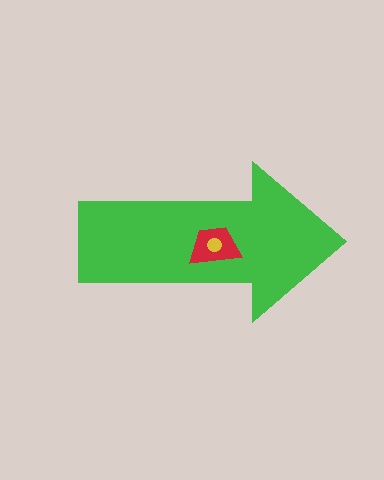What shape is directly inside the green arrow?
The red trapezoid.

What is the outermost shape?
The green arrow.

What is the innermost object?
The yellow circle.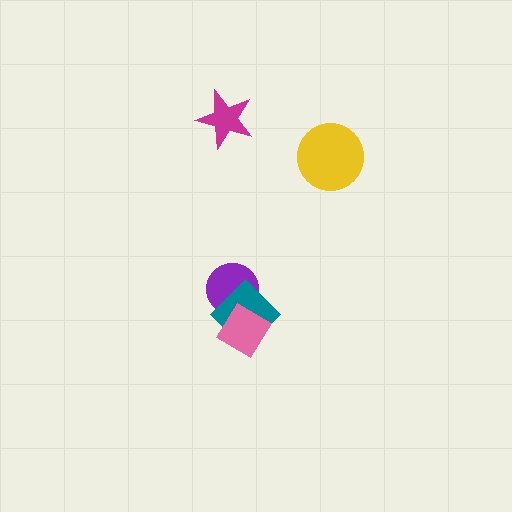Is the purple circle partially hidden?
Yes, it is partially covered by another shape.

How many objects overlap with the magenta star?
0 objects overlap with the magenta star.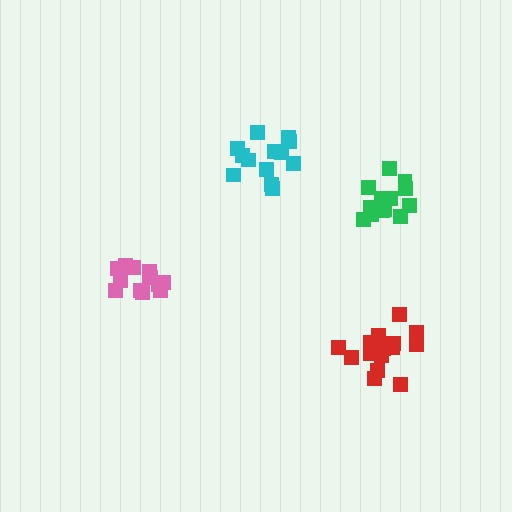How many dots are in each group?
Group 1: 14 dots, Group 2: 14 dots, Group 3: 17 dots, Group 4: 13 dots (58 total).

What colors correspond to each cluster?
The clusters are colored: green, cyan, red, pink.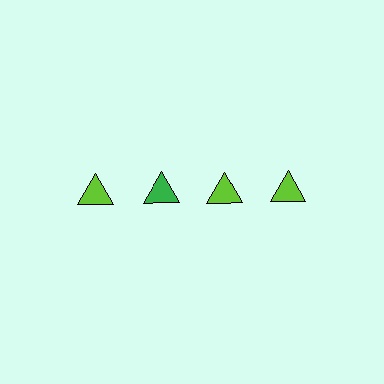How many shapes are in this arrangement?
There are 4 shapes arranged in a grid pattern.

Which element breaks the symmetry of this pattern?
The green triangle in the top row, second from left column breaks the symmetry. All other shapes are lime triangles.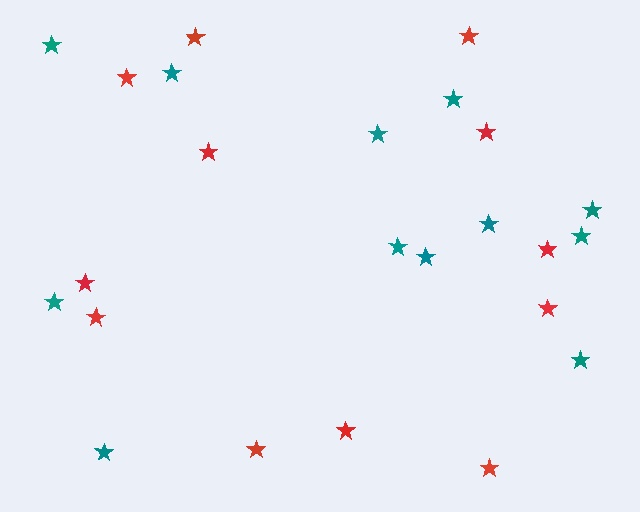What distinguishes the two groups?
There are 2 groups: one group of red stars (12) and one group of teal stars (12).